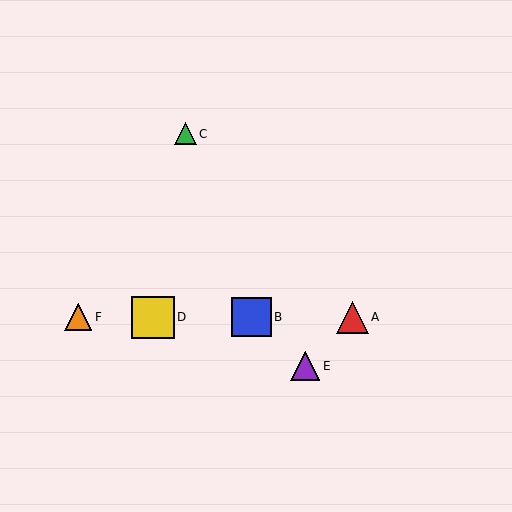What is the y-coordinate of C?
Object C is at y≈134.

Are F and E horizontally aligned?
No, F is at y≈317 and E is at y≈366.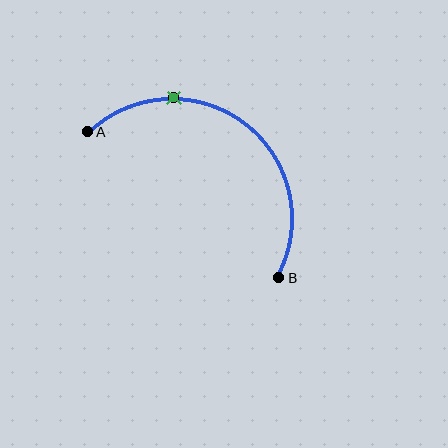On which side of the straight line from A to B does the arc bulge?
The arc bulges above and to the right of the straight line connecting A and B.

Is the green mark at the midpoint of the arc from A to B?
No. The green mark lies on the arc but is closer to endpoint A. The arc midpoint would be at the point on the curve equidistant along the arc from both A and B.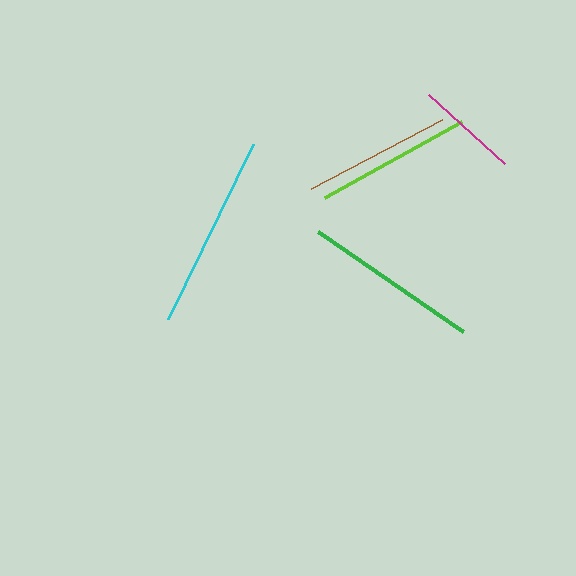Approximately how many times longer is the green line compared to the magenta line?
The green line is approximately 1.7 times the length of the magenta line.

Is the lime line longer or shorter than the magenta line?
The lime line is longer than the magenta line.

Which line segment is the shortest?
The magenta line is the shortest at approximately 102 pixels.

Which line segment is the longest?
The cyan line is the longest at approximately 194 pixels.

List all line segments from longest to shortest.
From longest to shortest: cyan, green, lime, brown, magenta.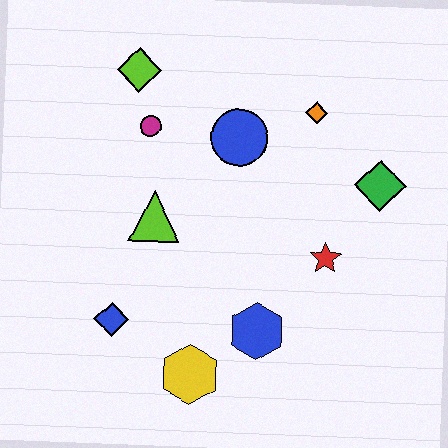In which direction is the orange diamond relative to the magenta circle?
The orange diamond is to the right of the magenta circle.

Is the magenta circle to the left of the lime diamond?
No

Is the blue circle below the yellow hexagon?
No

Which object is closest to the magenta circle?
The lime diamond is closest to the magenta circle.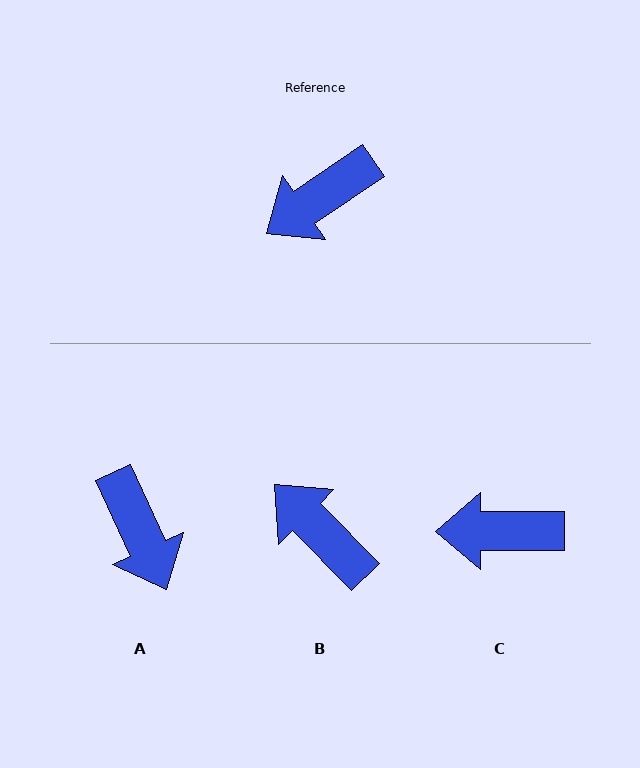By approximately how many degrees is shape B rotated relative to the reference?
Approximately 79 degrees clockwise.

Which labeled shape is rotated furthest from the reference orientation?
A, about 80 degrees away.